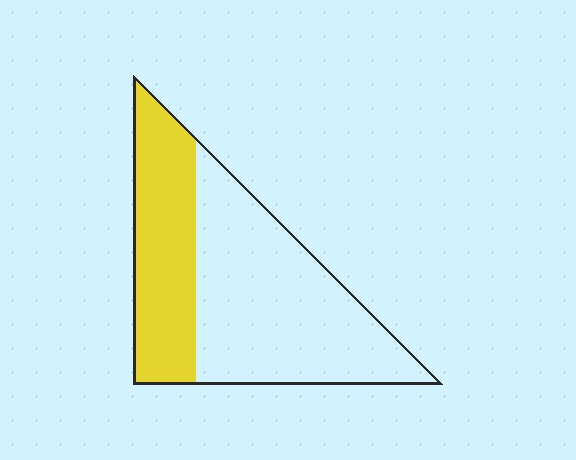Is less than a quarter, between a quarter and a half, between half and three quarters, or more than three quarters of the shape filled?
Between a quarter and a half.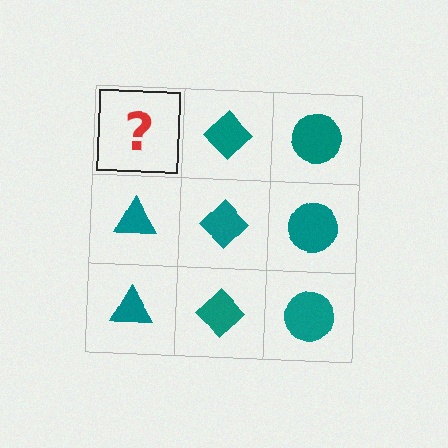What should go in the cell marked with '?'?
The missing cell should contain a teal triangle.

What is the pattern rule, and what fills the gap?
The rule is that each column has a consistent shape. The gap should be filled with a teal triangle.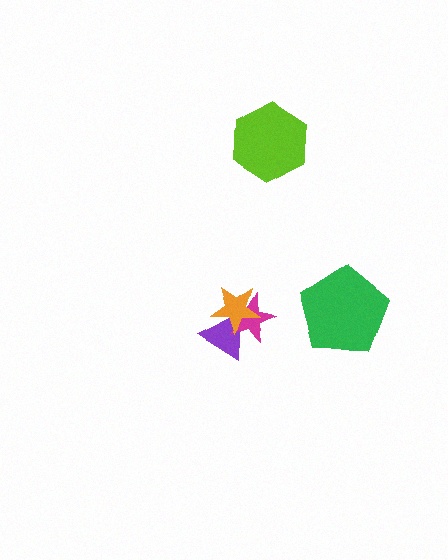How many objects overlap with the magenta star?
2 objects overlap with the magenta star.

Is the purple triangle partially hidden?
Yes, it is partially covered by another shape.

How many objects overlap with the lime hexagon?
0 objects overlap with the lime hexagon.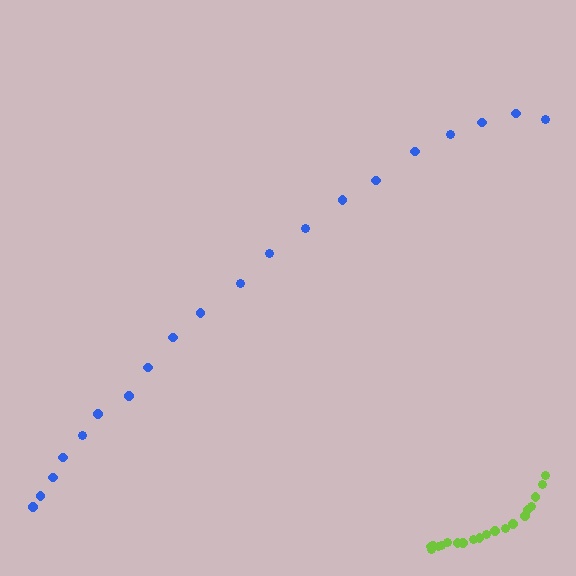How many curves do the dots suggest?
There are 2 distinct paths.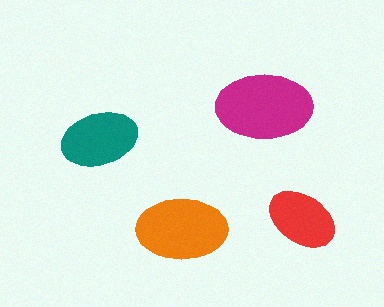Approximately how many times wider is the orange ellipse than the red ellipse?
About 1.5 times wider.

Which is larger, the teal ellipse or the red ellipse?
The teal one.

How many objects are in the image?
There are 4 objects in the image.